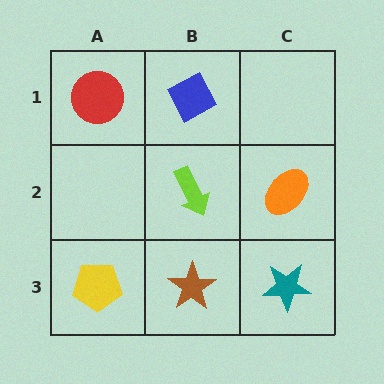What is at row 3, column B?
A brown star.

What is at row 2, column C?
An orange ellipse.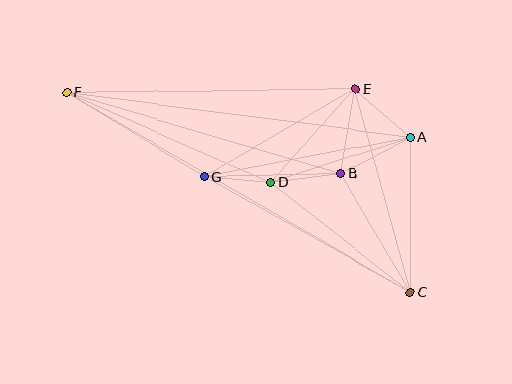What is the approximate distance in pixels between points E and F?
The distance between E and F is approximately 289 pixels.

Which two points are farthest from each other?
Points C and F are farthest from each other.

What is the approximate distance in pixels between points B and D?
The distance between B and D is approximately 71 pixels.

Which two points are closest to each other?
Points D and G are closest to each other.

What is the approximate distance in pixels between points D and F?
The distance between D and F is approximately 223 pixels.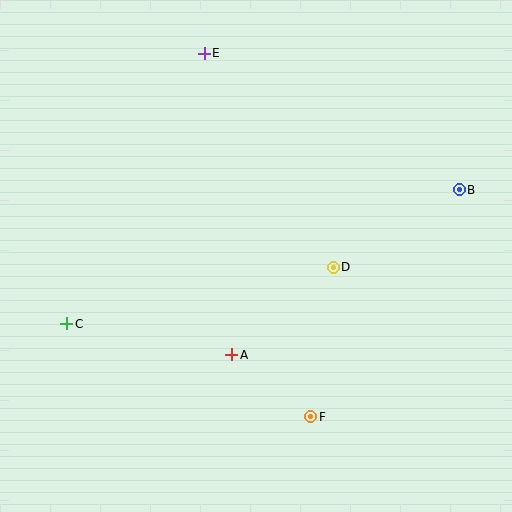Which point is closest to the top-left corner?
Point E is closest to the top-left corner.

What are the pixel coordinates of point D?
Point D is at (333, 267).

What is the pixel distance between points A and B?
The distance between A and B is 281 pixels.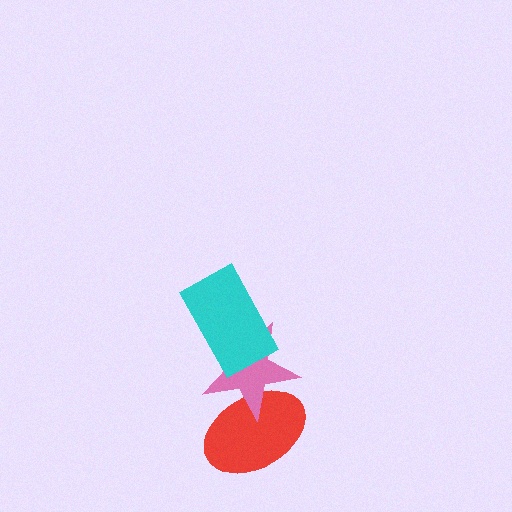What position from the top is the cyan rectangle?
The cyan rectangle is 1st from the top.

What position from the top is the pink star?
The pink star is 2nd from the top.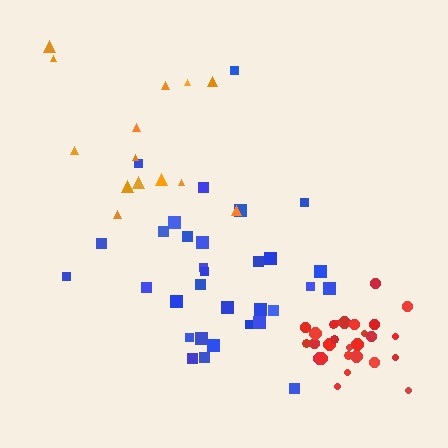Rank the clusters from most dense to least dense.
red, blue, orange.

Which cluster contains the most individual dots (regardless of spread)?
Blue (32).